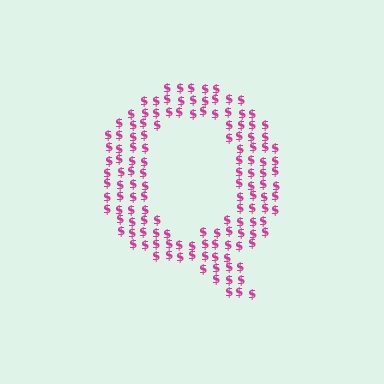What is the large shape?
The large shape is the letter Q.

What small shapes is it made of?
It is made of small dollar signs.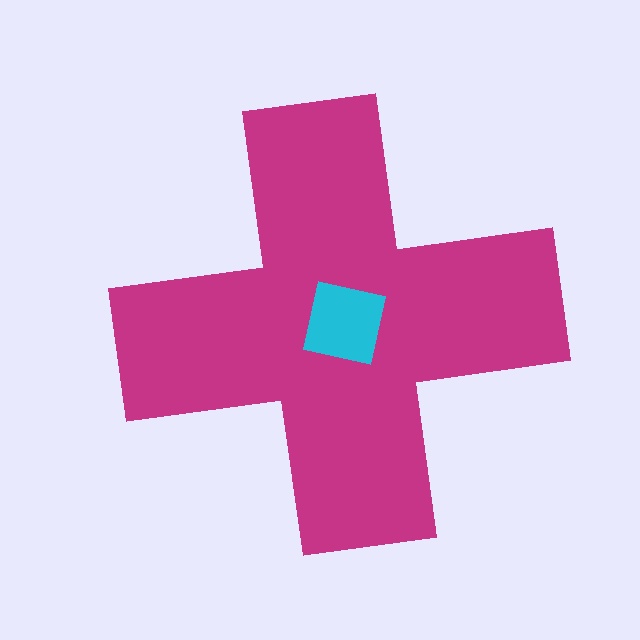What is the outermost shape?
The magenta cross.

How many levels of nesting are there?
2.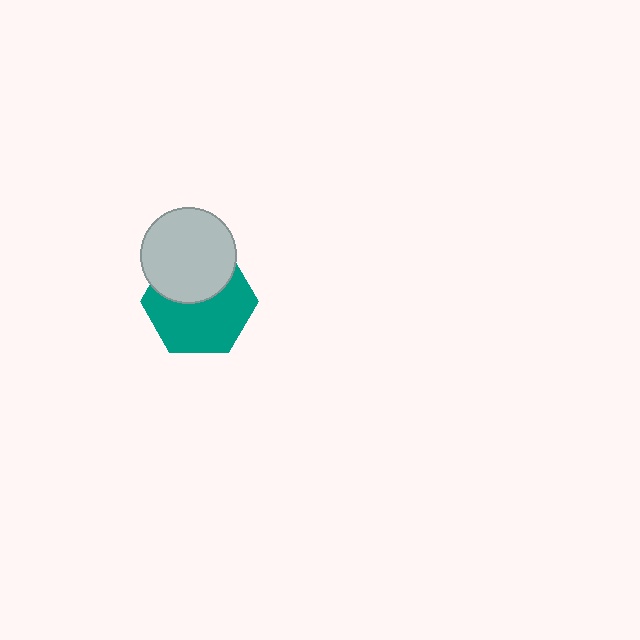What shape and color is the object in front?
The object in front is a light gray circle.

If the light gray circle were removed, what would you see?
You would see the complete teal hexagon.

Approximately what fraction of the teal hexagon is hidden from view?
Roughly 39% of the teal hexagon is hidden behind the light gray circle.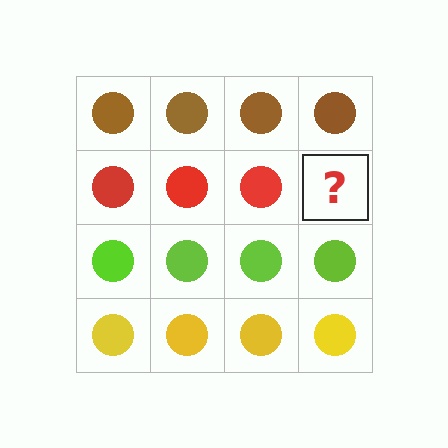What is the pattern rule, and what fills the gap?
The rule is that each row has a consistent color. The gap should be filled with a red circle.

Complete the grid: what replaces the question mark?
The question mark should be replaced with a red circle.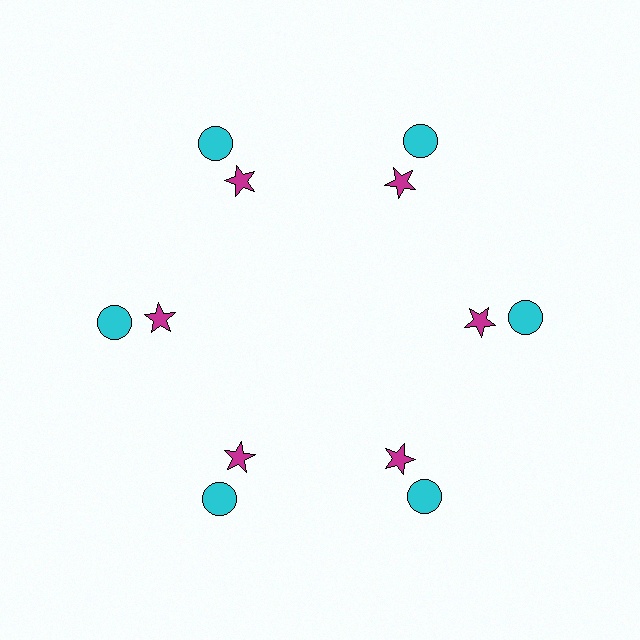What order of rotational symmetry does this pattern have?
This pattern has 6-fold rotational symmetry.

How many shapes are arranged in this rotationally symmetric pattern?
There are 12 shapes, arranged in 6 groups of 2.